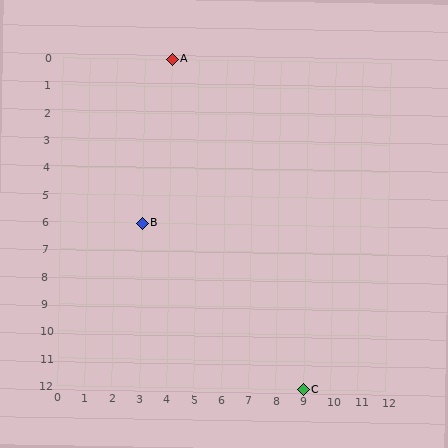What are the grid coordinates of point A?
Point A is at grid coordinates (4, 0).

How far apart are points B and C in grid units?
Points B and C are 6 columns and 6 rows apart (about 8.5 grid units diagonally).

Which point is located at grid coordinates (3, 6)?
Point B is at (3, 6).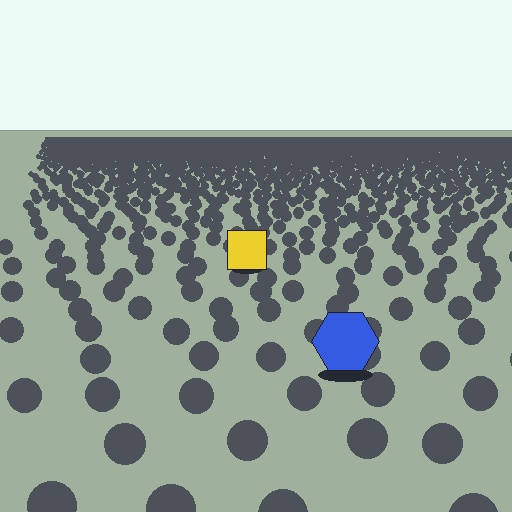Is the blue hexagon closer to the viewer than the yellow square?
Yes. The blue hexagon is closer — you can tell from the texture gradient: the ground texture is coarser near it.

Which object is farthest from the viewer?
The yellow square is farthest from the viewer. It appears smaller and the ground texture around it is denser.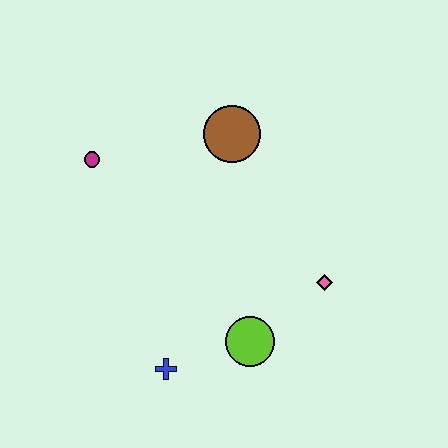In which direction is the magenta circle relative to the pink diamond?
The magenta circle is to the left of the pink diamond.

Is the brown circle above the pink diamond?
Yes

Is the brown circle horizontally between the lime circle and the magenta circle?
Yes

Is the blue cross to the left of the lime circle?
Yes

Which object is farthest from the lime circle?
The magenta circle is farthest from the lime circle.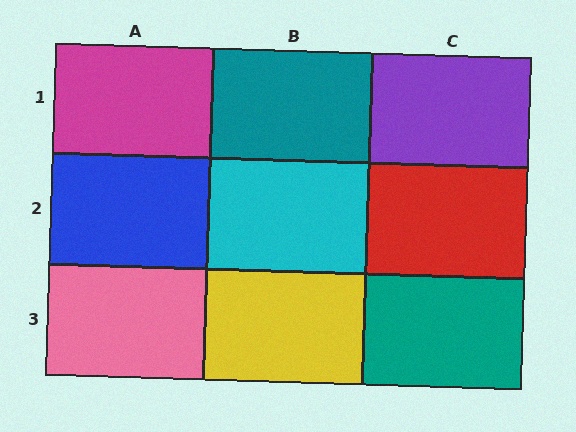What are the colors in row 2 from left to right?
Blue, cyan, red.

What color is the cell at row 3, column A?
Pink.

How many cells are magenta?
1 cell is magenta.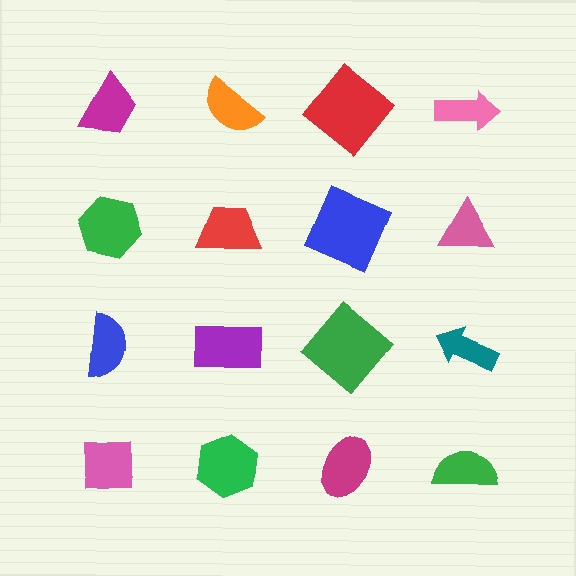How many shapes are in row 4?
4 shapes.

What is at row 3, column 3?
A green diamond.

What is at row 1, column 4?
A pink arrow.